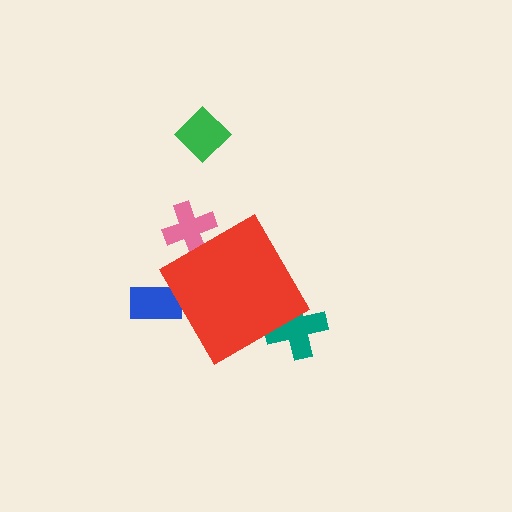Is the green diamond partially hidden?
No, the green diamond is fully visible.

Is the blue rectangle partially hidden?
Yes, the blue rectangle is partially hidden behind the red diamond.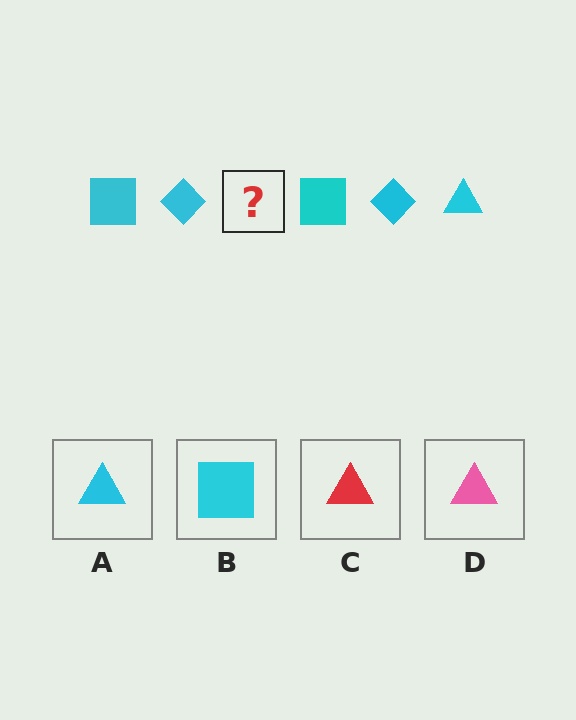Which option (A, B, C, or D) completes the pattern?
A.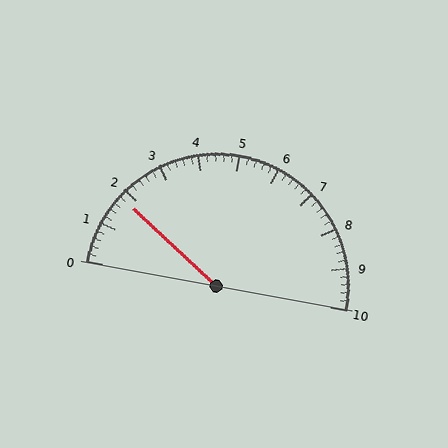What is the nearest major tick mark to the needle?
The nearest major tick mark is 2.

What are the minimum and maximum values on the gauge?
The gauge ranges from 0 to 10.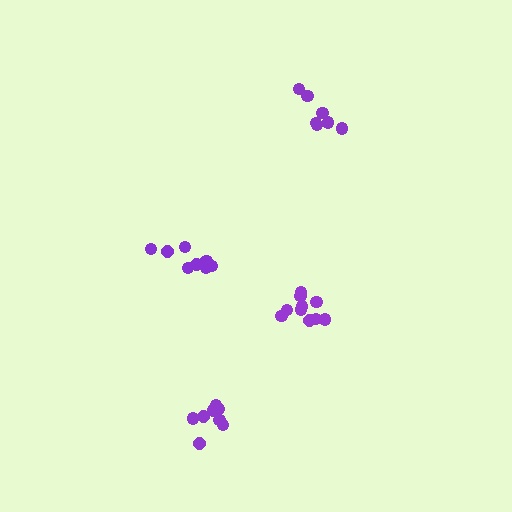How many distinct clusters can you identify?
There are 4 distinct clusters.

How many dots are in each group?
Group 1: 7 dots, Group 2: 9 dots, Group 3: 8 dots, Group 4: 10 dots (34 total).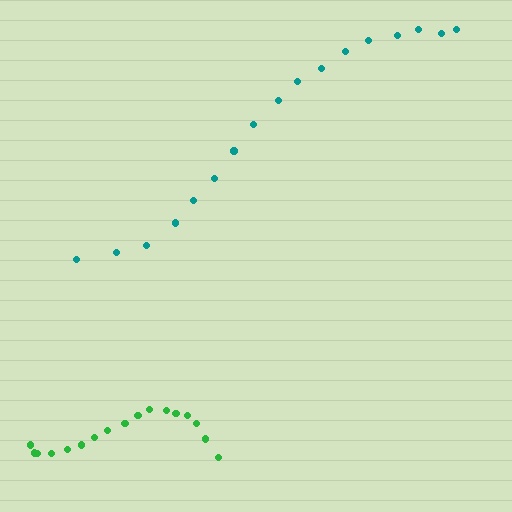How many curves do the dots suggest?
There are 2 distinct paths.